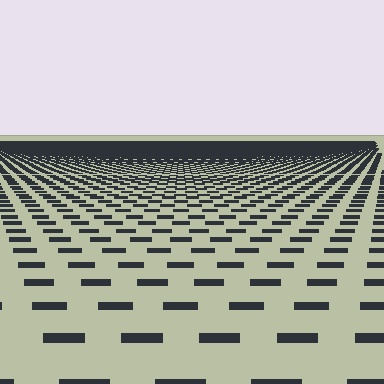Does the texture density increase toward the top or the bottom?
Density increases toward the top.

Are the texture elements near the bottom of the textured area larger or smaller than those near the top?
Larger. Near the bottom, elements are closer to the viewer and appear at a bigger on-screen size.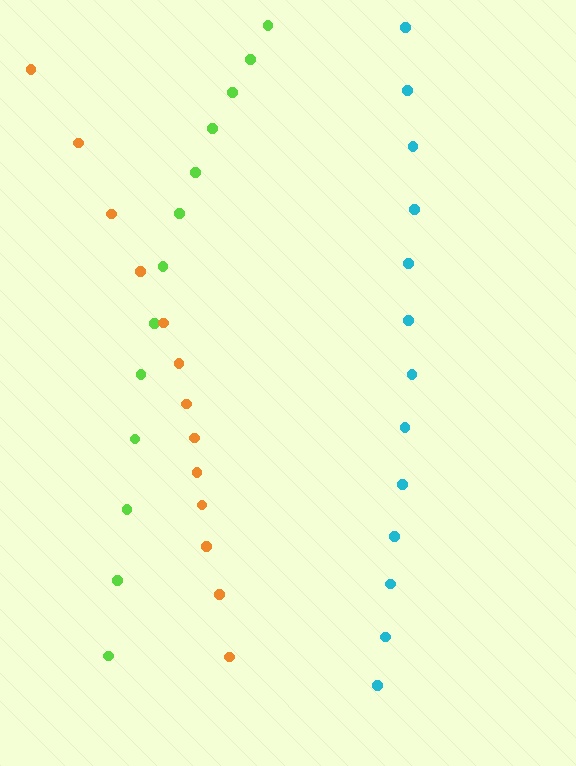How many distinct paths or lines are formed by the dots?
There are 3 distinct paths.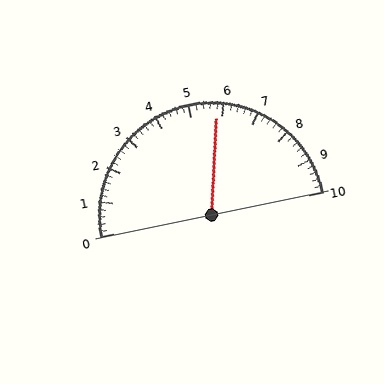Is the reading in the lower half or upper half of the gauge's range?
The reading is in the upper half of the range (0 to 10).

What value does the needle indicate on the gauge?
The needle indicates approximately 5.8.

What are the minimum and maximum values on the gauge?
The gauge ranges from 0 to 10.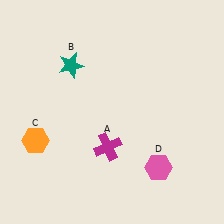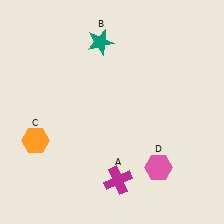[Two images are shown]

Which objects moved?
The objects that moved are: the magenta cross (A), the teal star (B).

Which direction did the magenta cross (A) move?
The magenta cross (A) moved down.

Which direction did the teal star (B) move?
The teal star (B) moved right.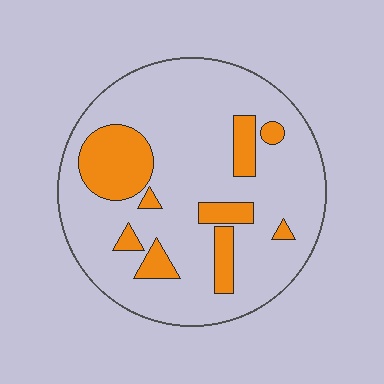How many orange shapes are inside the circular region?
9.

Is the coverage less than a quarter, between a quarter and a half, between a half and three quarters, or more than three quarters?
Less than a quarter.